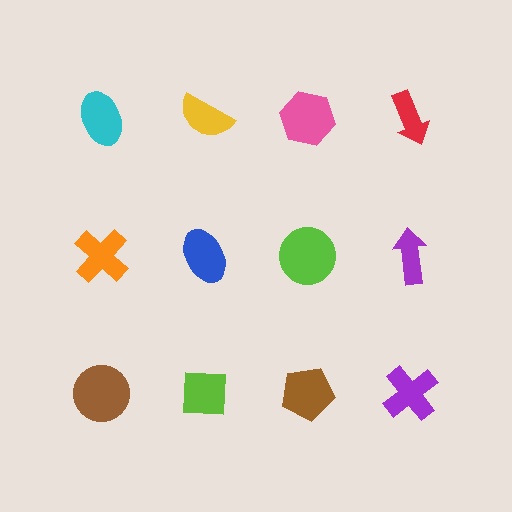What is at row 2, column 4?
A purple arrow.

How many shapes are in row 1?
4 shapes.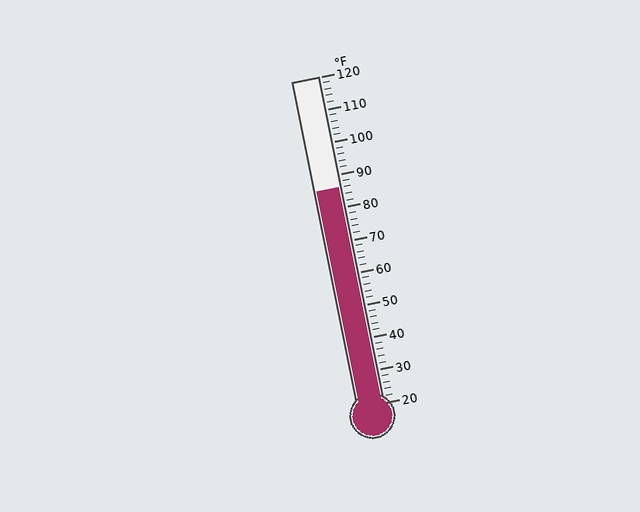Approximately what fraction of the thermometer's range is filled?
The thermometer is filled to approximately 65% of its range.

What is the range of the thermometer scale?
The thermometer scale ranges from 20°F to 120°F.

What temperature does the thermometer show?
The thermometer shows approximately 86°F.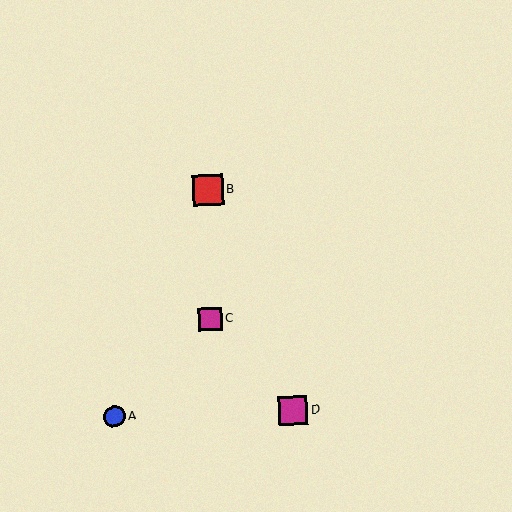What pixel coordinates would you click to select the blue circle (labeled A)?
Click at (114, 417) to select the blue circle A.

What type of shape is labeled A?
Shape A is a blue circle.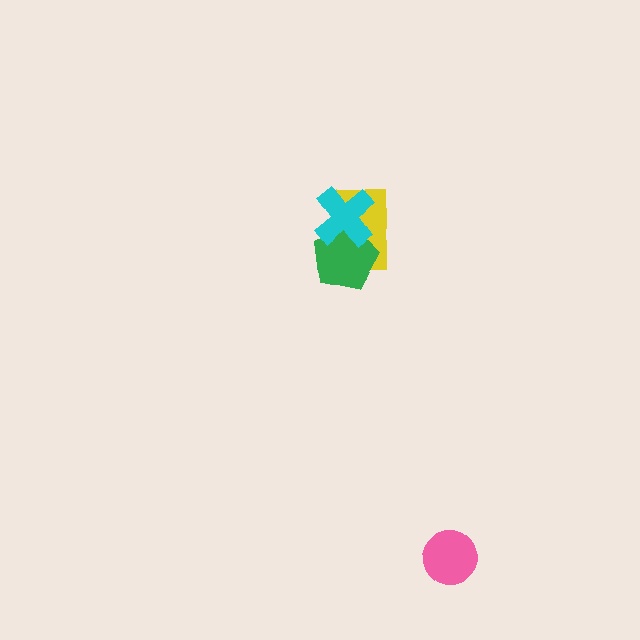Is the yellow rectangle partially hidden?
Yes, it is partially covered by another shape.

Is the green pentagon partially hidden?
Yes, it is partially covered by another shape.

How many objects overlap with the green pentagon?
2 objects overlap with the green pentagon.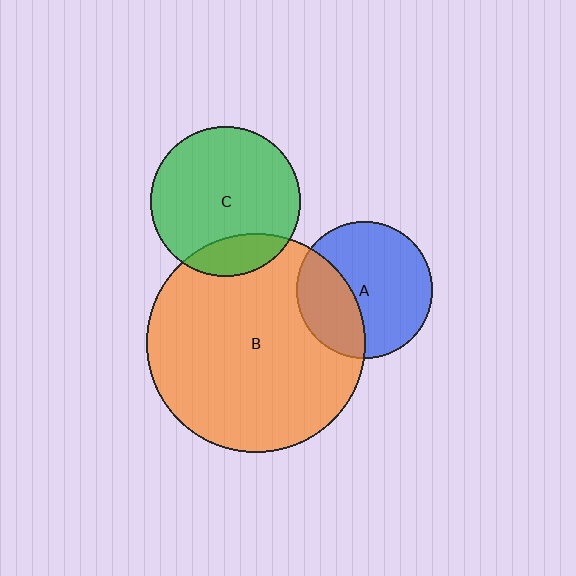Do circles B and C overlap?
Yes.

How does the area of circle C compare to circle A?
Approximately 1.2 times.